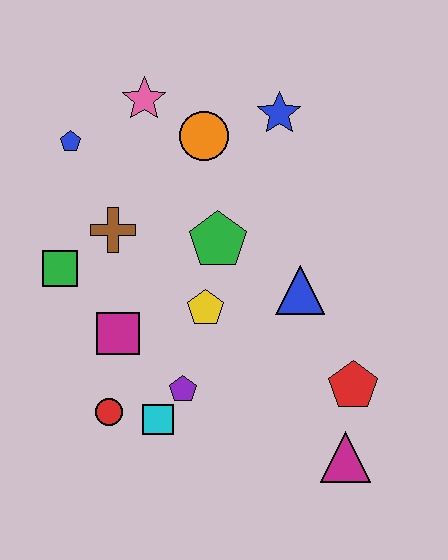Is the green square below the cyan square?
No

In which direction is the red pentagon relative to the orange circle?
The red pentagon is below the orange circle.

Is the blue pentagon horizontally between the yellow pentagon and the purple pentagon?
No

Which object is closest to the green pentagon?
The yellow pentagon is closest to the green pentagon.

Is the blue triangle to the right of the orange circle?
Yes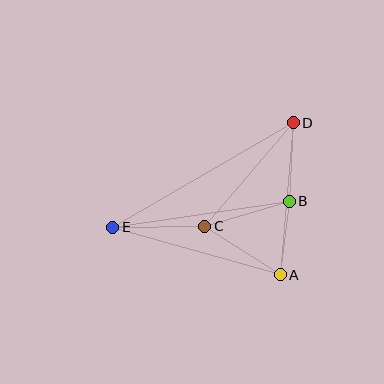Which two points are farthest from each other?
Points D and E are farthest from each other.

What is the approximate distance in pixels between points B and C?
The distance between B and C is approximately 88 pixels.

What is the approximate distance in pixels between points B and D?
The distance between B and D is approximately 79 pixels.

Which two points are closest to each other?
Points A and B are closest to each other.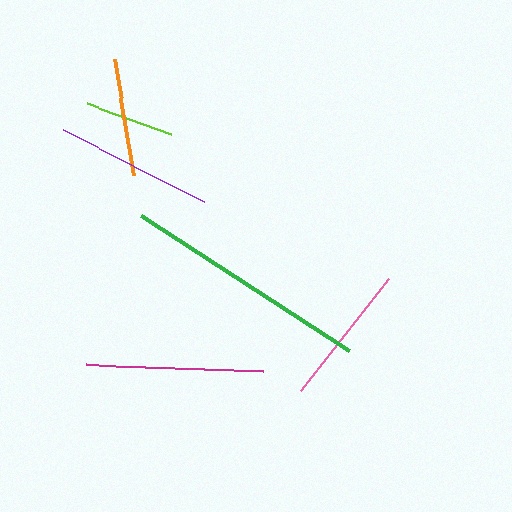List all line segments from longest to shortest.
From longest to shortest: green, magenta, purple, pink, orange, lime.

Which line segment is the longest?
The green line is the longest at approximately 247 pixels.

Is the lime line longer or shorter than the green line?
The green line is longer than the lime line.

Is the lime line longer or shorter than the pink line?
The pink line is longer than the lime line.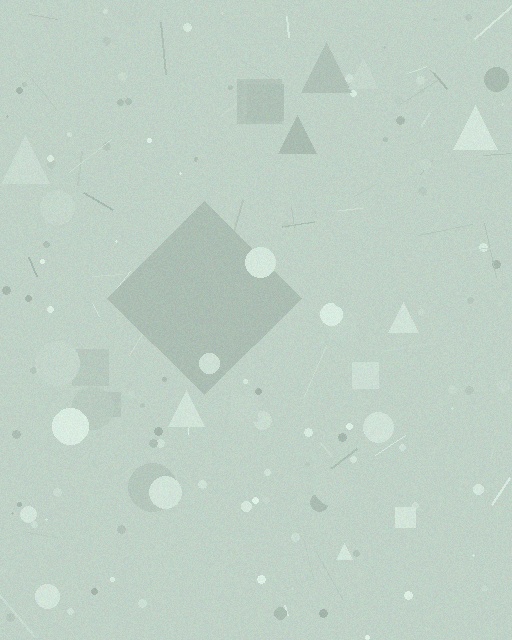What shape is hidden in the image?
A diamond is hidden in the image.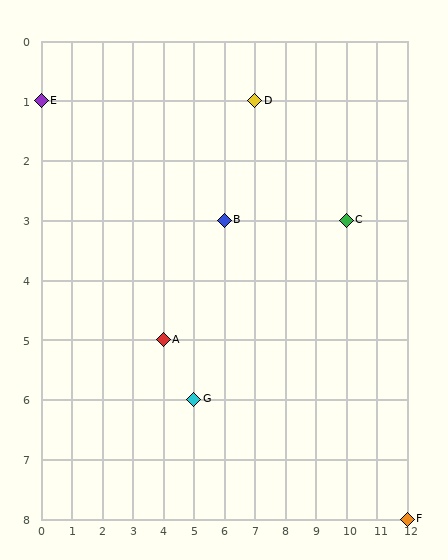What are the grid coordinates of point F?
Point F is at grid coordinates (12, 8).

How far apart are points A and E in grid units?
Points A and E are 4 columns and 4 rows apart (about 5.7 grid units diagonally).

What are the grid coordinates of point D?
Point D is at grid coordinates (7, 1).